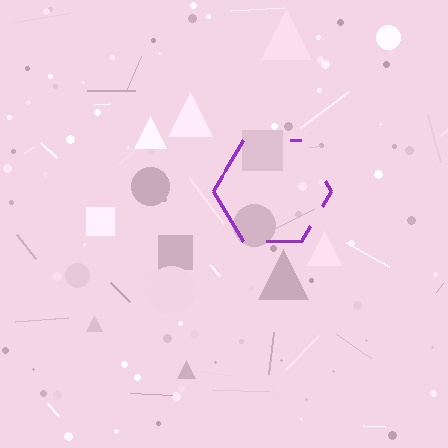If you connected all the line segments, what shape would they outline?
They would outline a hexagon.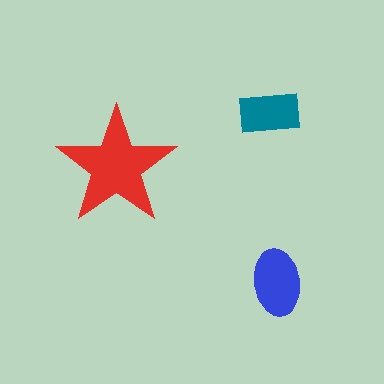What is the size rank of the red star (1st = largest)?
1st.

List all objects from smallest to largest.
The teal rectangle, the blue ellipse, the red star.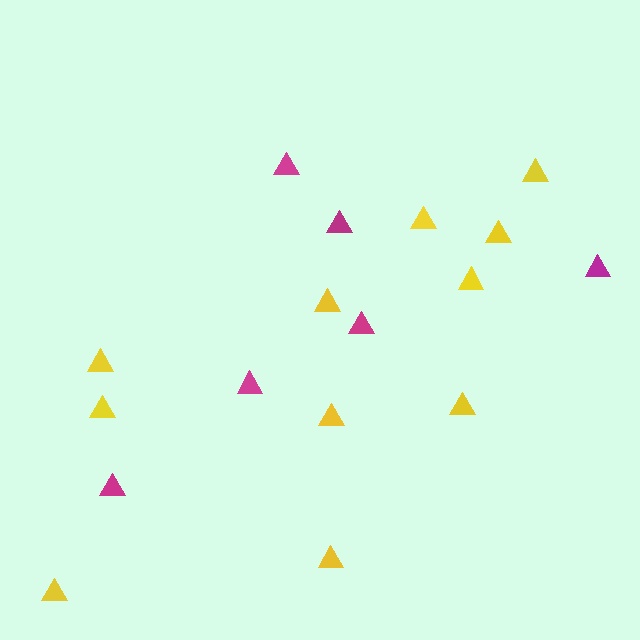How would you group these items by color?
There are 2 groups: one group of magenta triangles (6) and one group of yellow triangles (11).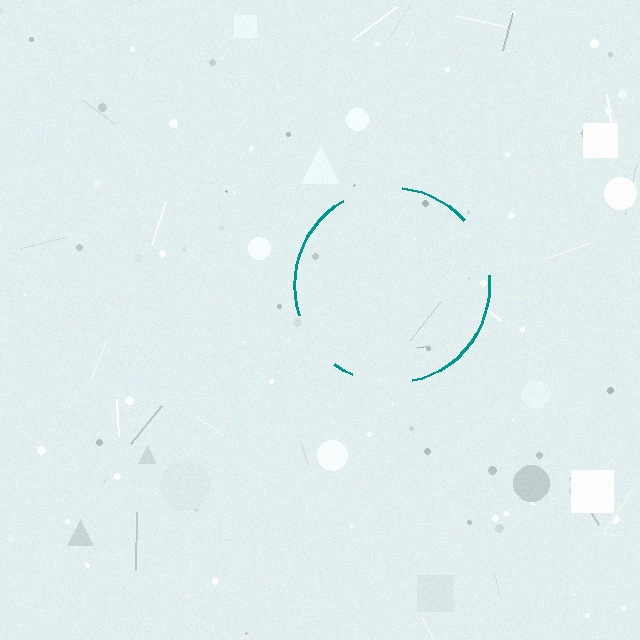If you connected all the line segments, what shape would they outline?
They would outline a circle.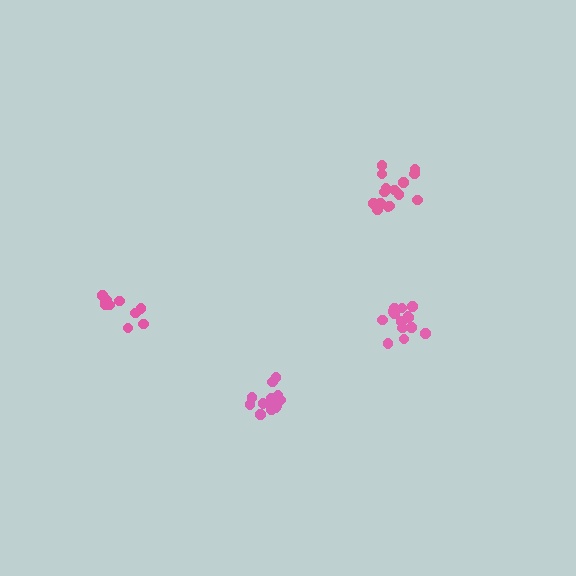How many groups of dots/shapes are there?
There are 4 groups.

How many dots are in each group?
Group 1: 10 dots, Group 2: 14 dots, Group 3: 14 dots, Group 4: 15 dots (53 total).